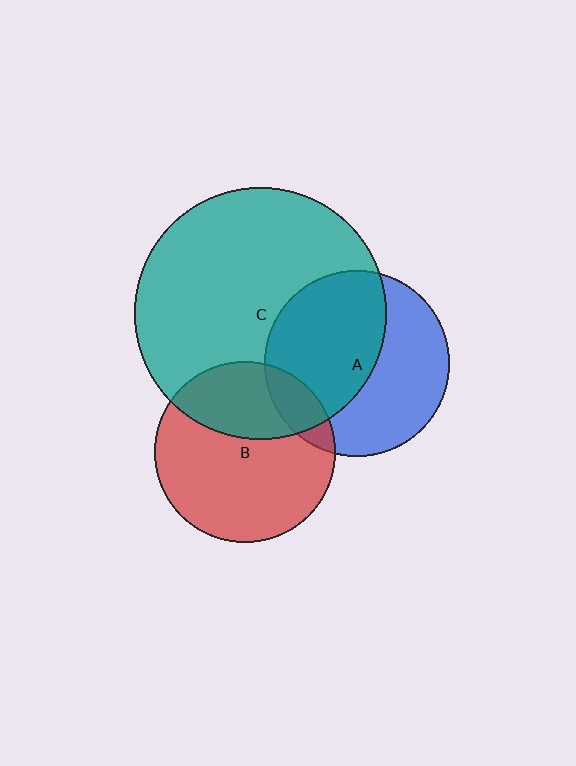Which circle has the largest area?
Circle C (teal).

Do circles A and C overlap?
Yes.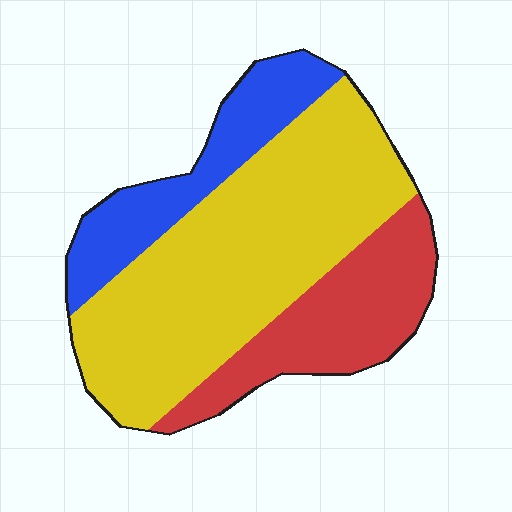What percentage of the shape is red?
Red takes up less than a quarter of the shape.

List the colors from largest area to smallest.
From largest to smallest: yellow, red, blue.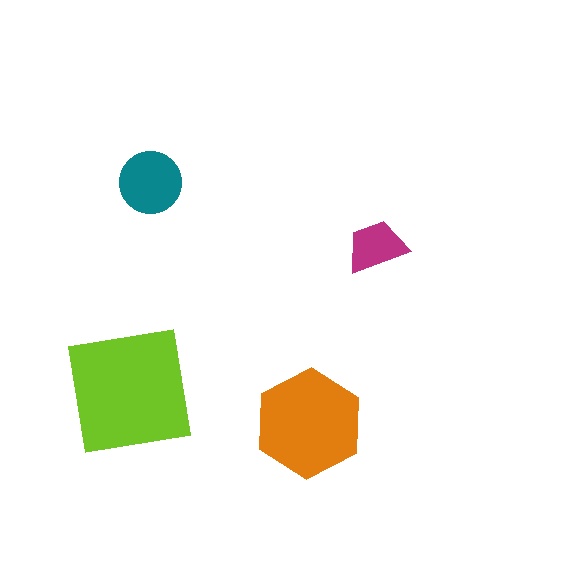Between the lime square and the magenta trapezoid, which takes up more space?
The lime square.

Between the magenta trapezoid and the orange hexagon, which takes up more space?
The orange hexagon.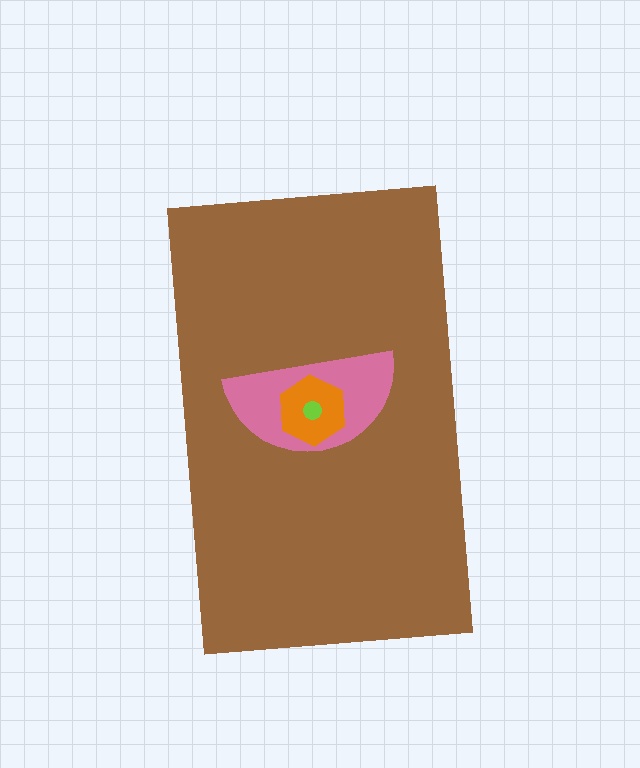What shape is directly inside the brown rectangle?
The pink semicircle.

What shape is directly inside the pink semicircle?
The orange hexagon.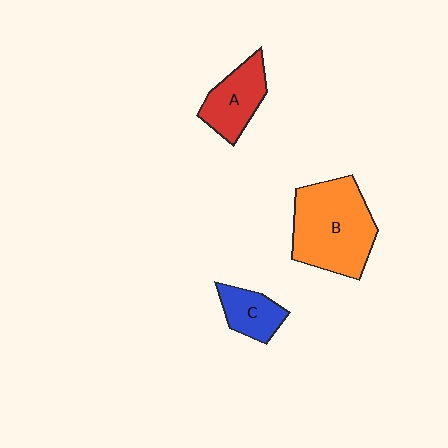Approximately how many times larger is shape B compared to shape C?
Approximately 2.5 times.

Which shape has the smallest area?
Shape C (blue).